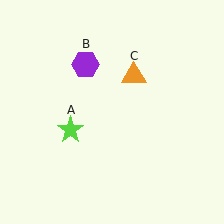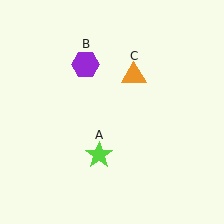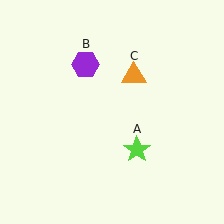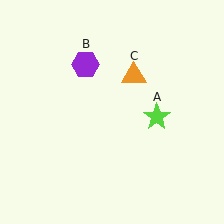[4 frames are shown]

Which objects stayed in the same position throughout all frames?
Purple hexagon (object B) and orange triangle (object C) remained stationary.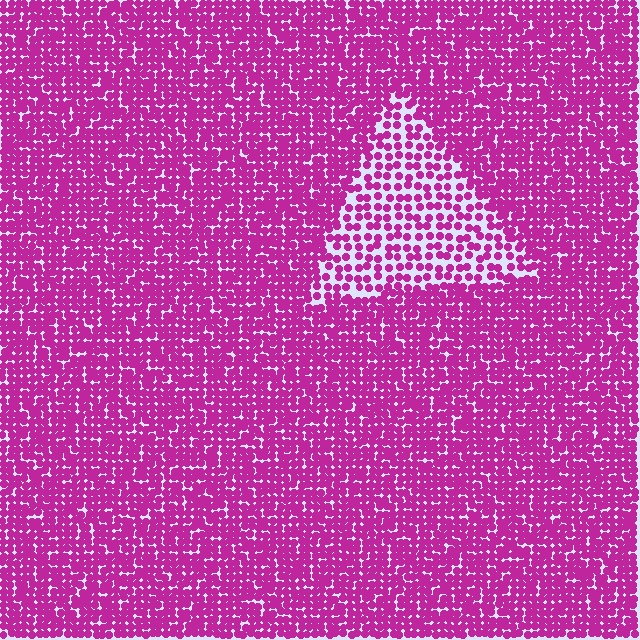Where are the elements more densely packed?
The elements are more densely packed outside the triangle boundary.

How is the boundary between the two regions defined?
The boundary is defined by a change in element density (approximately 2.0x ratio). All elements are the same color, size, and shape.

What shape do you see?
I see a triangle.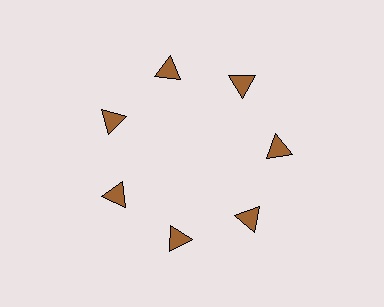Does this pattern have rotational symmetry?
Yes, this pattern has 7-fold rotational symmetry. It looks the same after rotating 51 degrees around the center.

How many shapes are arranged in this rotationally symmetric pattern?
There are 7 shapes, arranged in 7 groups of 1.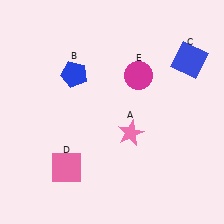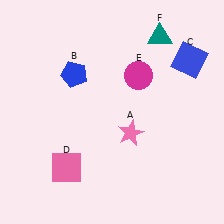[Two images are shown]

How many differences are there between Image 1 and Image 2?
There is 1 difference between the two images.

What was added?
A teal triangle (F) was added in Image 2.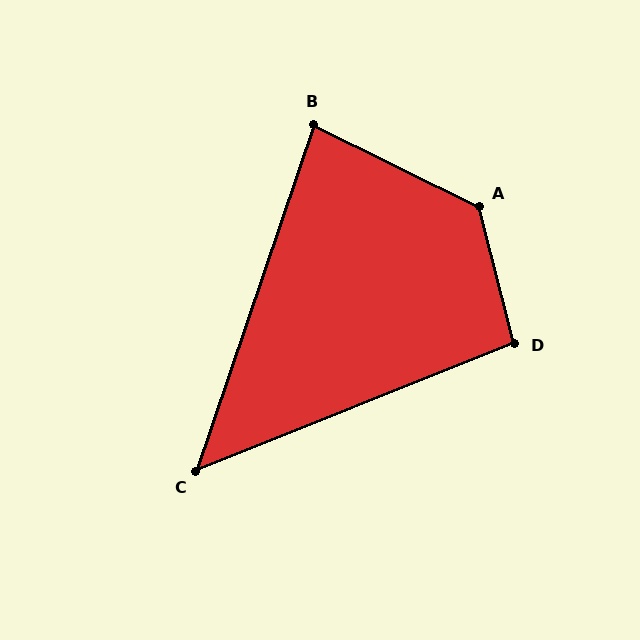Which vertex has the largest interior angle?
A, at approximately 131 degrees.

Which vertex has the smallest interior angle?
C, at approximately 49 degrees.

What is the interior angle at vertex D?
Approximately 98 degrees (obtuse).